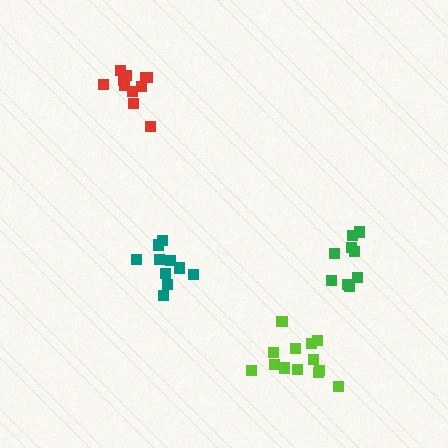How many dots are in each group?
Group 1: 10 dots, Group 2: 13 dots, Group 3: 11 dots, Group 4: 9 dots (43 total).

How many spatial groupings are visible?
There are 4 spatial groupings.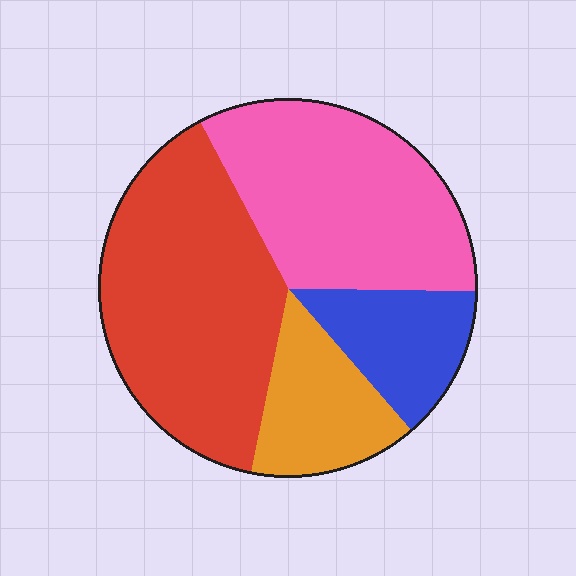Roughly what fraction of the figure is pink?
Pink covers 33% of the figure.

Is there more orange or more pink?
Pink.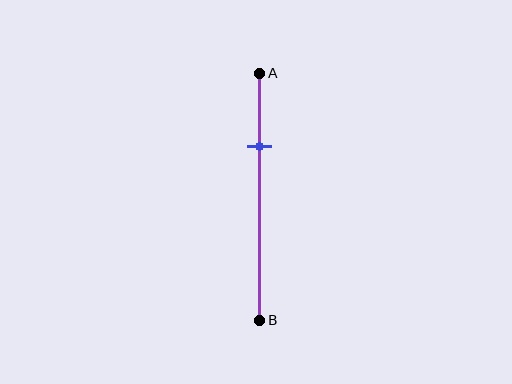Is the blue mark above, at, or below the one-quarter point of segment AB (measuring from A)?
The blue mark is below the one-quarter point of segment AB.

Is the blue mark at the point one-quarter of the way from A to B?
No, the mark is at about 30% from A, not at the 25% one-quarter point.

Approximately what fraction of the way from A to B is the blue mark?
The blue mark is approximately 30% of the way from A to B.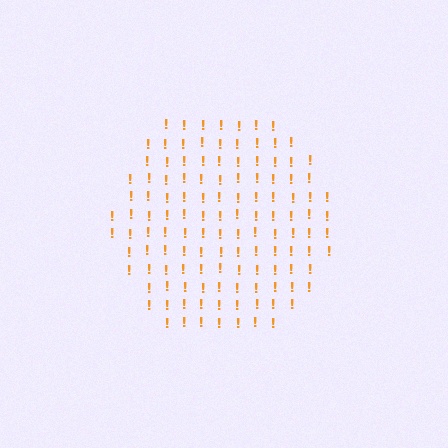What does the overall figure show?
The overall figure shows a hexagon.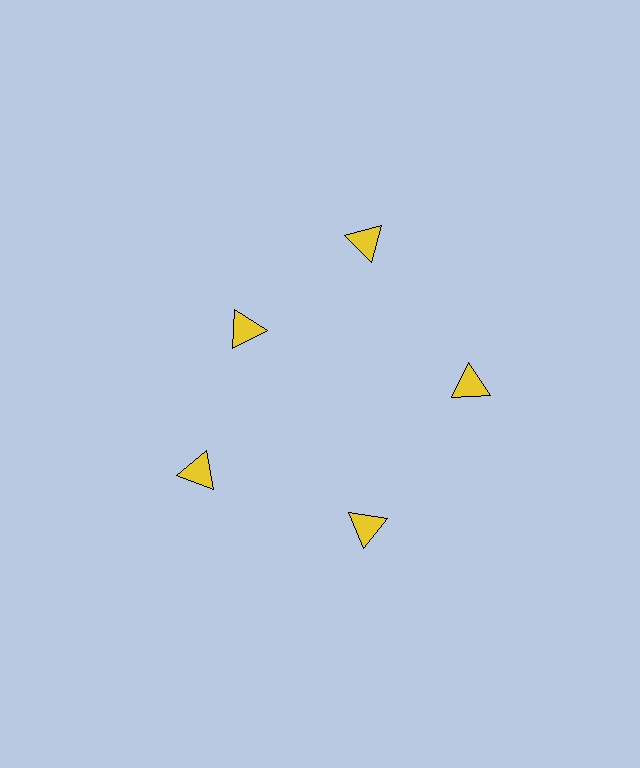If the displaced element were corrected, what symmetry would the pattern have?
It would have 5-fold rotational symmetry — the pattern would map onto itself every 72 degrees.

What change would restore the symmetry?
The symmetry would be restored by moving it outward, back onto the ring so that all 5 triangles sit at equal angles and equal distance from the center.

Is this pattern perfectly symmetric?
No. The 5 yellow triangles are arranged in a ring, but one element near the 10 o'clock position is pulled inward toward the center, breaking the 5-fold rotational symmetry.